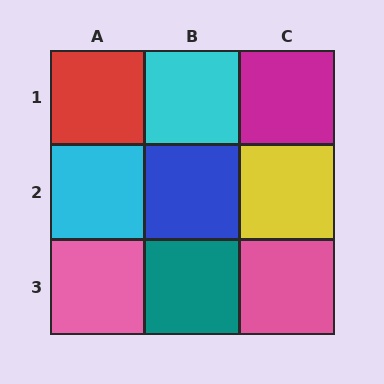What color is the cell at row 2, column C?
Yellow.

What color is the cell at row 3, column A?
Pink.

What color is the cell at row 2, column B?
Blue.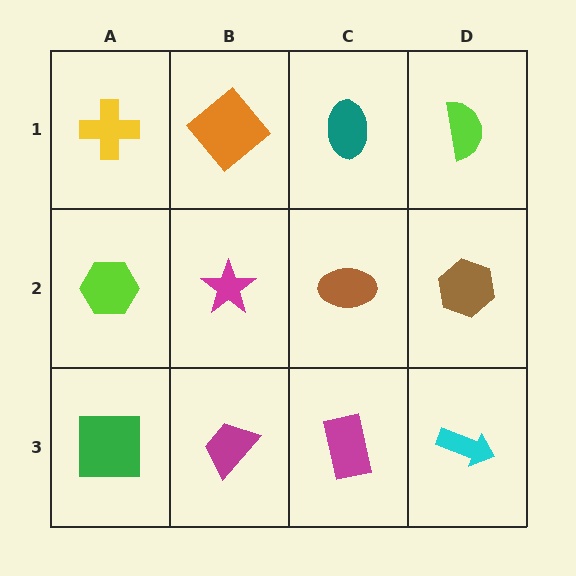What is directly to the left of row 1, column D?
A teal ellipse.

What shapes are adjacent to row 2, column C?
A teal ellipse (row 1, column C), a magenta rectangle (row 3, column C), a magenta star (row 2, column B), a brown hexagon (row 2, column D).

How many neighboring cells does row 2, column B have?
4.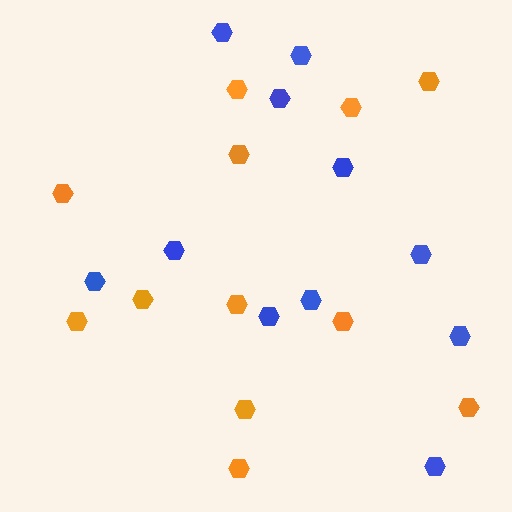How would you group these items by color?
There are 2 groups: one group of blue hexagons (11) and one group of orange hexagons (12).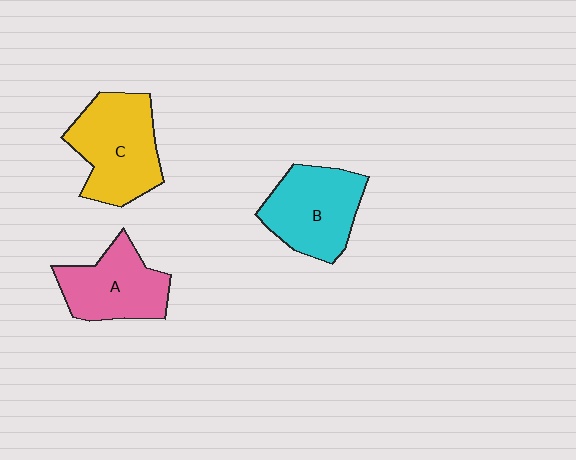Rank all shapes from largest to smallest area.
From largest to smallest: C (yellow), B (cyan), A (pink).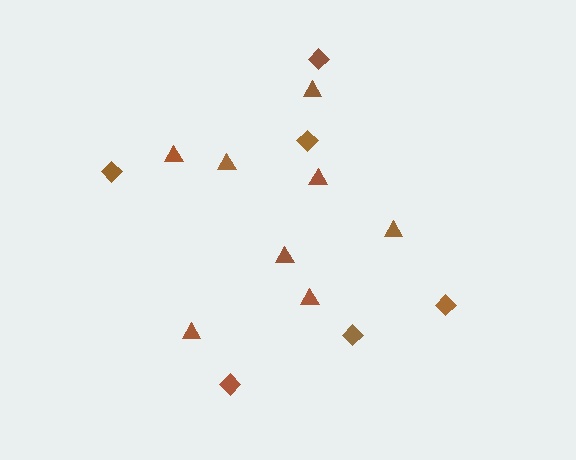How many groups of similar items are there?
There are 2 groups: one group of triangles (8) and one group of diamonds (6).